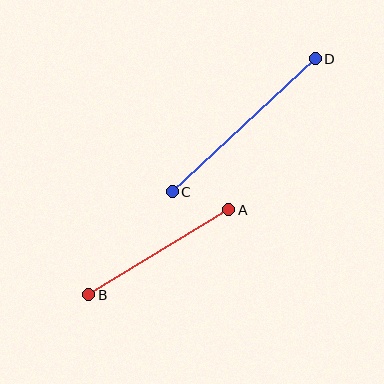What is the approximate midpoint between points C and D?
The midpoint is at approximately (244, 125) pixels.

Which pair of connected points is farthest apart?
Points C and D are farthest apart.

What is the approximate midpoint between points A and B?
The midpoint is at approximately (159, 252) pixels.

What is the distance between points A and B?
The distance is approximately 164 pixels.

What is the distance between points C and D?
The distance is approximately 195 pixels.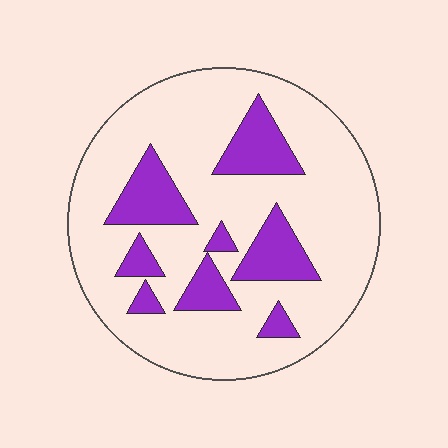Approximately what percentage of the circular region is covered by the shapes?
Approximately 20%.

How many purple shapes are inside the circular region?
8.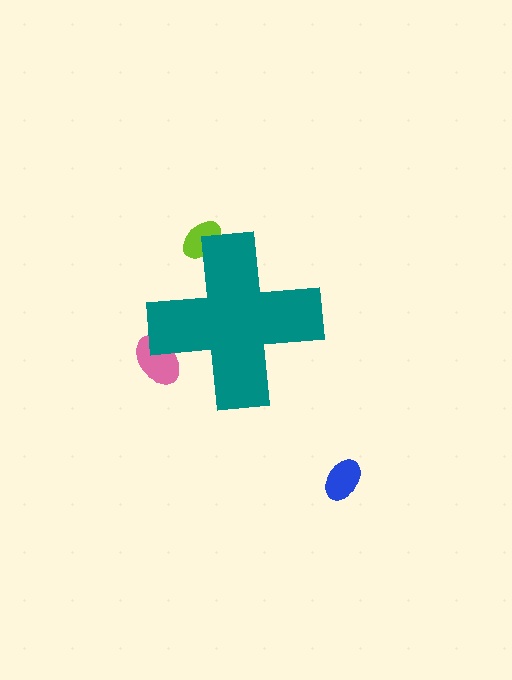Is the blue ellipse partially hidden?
No, the blue ellipse is fully visible.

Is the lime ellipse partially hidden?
Yes, the lime ellipse is partially hidden behind the teal cross.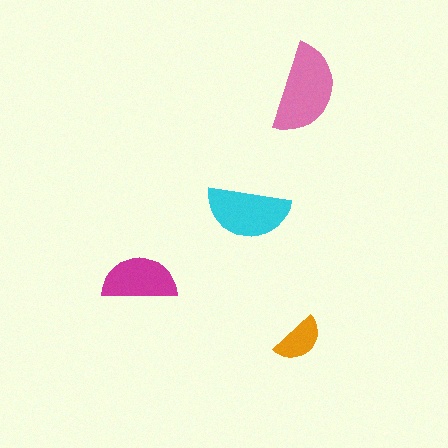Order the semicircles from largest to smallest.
the pink one, the cyan one, the magenta one, the orange one.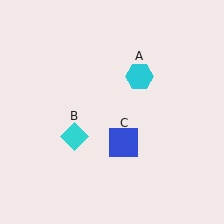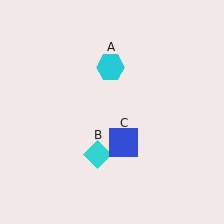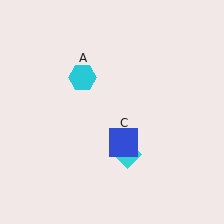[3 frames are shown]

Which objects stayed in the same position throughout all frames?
Blue square (object C) remained stationary.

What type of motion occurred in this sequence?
The cyan hexagon (object A), cyan diamond (object B) rotated counterclockwise around the center of the scene.